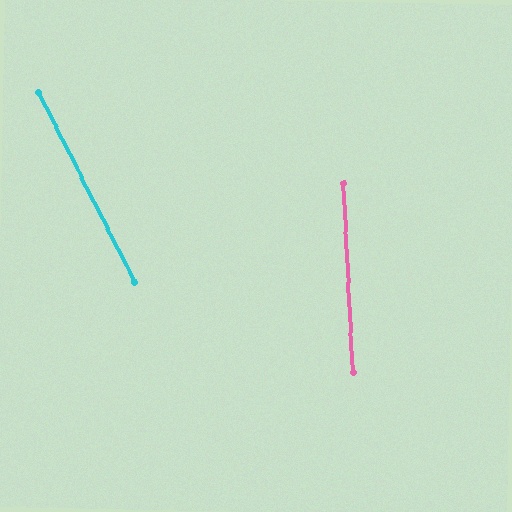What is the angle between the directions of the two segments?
Approximately 24 degrees.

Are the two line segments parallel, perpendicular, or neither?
Neither parallel nor perpendicular — they differ by about 24°.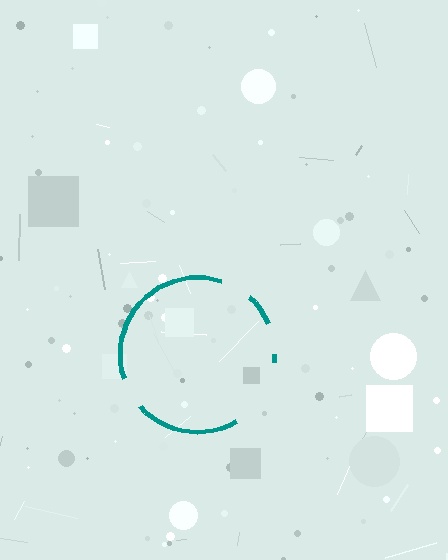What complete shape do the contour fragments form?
The contour fragments form a circle.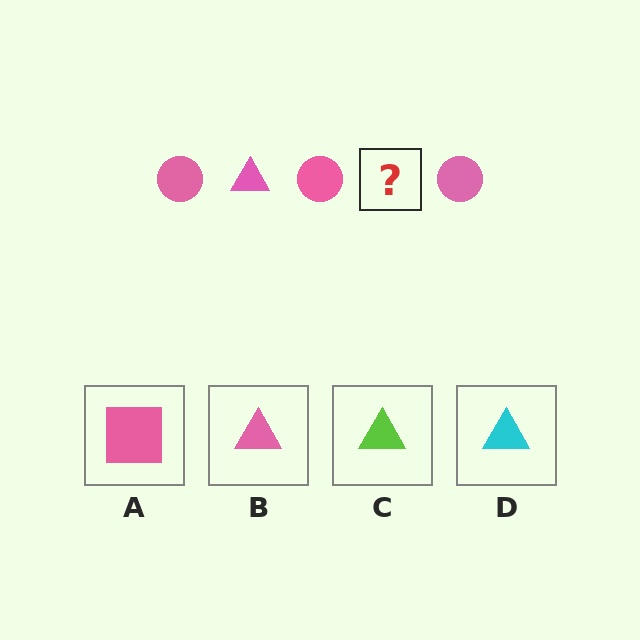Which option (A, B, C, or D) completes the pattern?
B.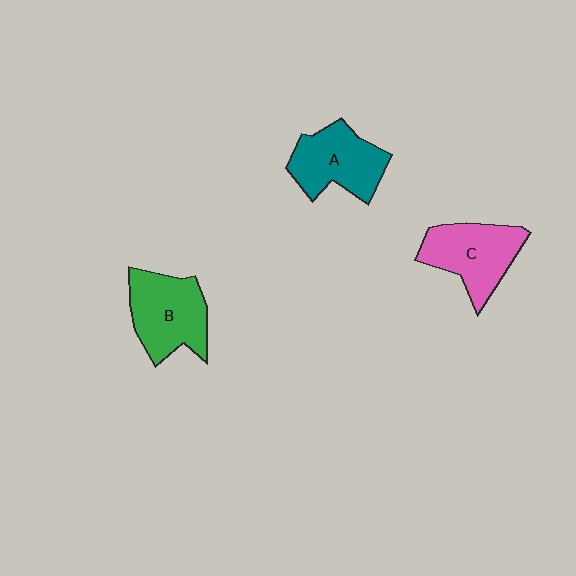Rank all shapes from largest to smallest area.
From largest to smallest: B (green), C (pink), A (teal).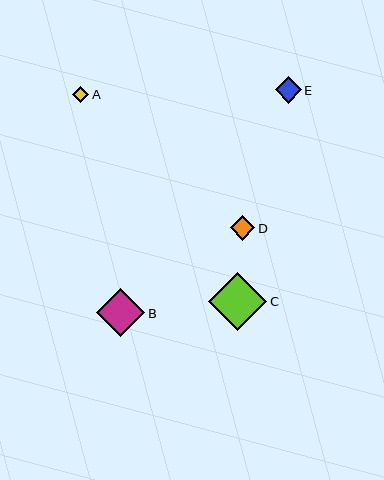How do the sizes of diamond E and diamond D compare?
Diamond E and diamond D are approximately the same size.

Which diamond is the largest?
Diamond C is the largest with a size of approximately 59 pixels.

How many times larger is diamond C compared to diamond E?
Diamond C is approximately 2.2 times the size of diamond E.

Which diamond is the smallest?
Diamond A is the smallest with a size of approximately 16 pixels.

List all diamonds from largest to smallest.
From largest to smallest: C, B, E, D, A.